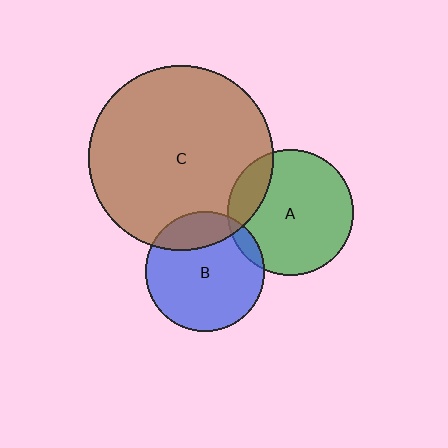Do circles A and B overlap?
Yes.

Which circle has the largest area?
Circle C (brown).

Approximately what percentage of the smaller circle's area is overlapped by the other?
Approximately 10%.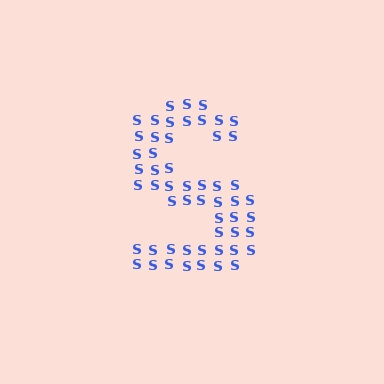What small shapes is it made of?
It is made of small letter S's.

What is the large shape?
The large shape is the letter S.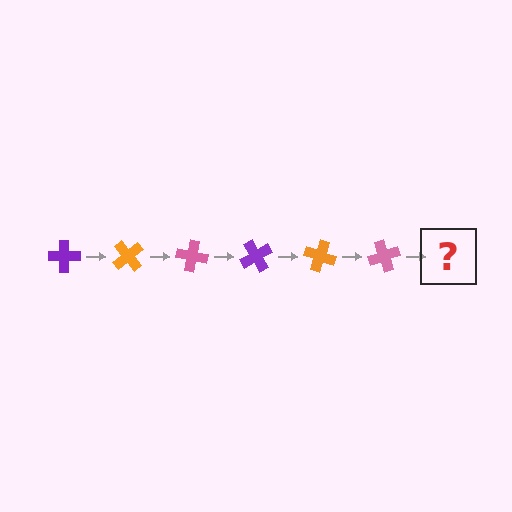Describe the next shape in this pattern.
It should be a purple cross, rotated 300 degrees from the start.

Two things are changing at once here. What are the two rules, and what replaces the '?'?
The two rules are that it rotates 50 degrees each step and the color cycles through purple, orange, and pink. The '?' should be a purple cross, rotated 300 degrees from the start.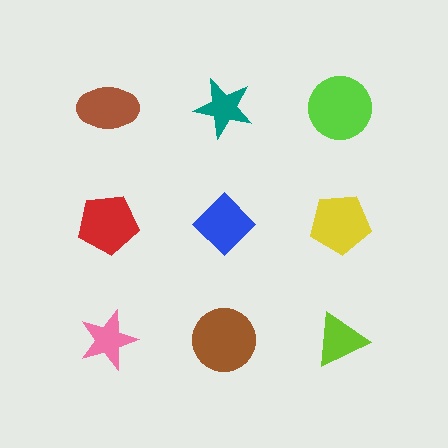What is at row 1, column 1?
A brown ellipse.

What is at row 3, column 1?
A pink star.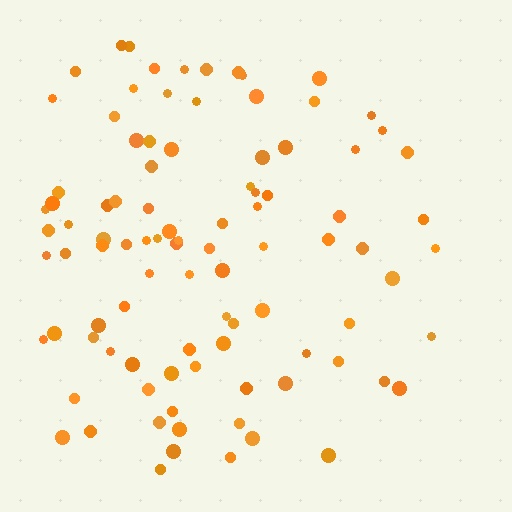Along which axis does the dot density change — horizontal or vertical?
Horizontal.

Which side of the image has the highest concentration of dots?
The left.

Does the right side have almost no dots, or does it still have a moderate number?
Still a moderate number, just noticeably fewer than the left.